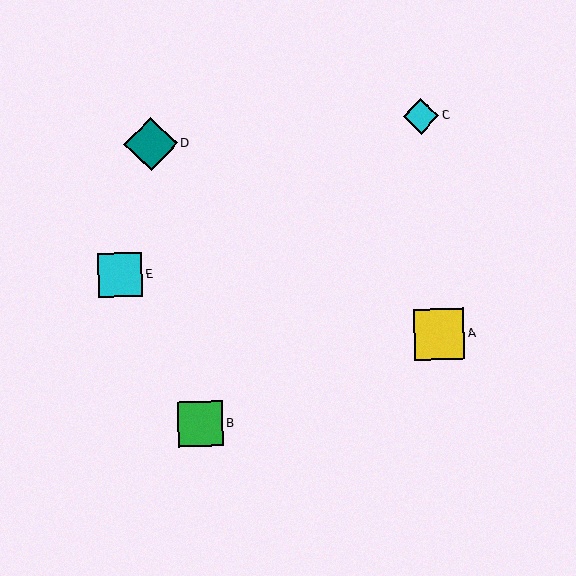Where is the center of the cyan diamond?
The center of the cyan diamond is at (421, 116).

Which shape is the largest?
The teal diamond (labeled D) is the largest.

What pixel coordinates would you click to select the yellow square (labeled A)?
Click at (439, 334) to select the yellow square A.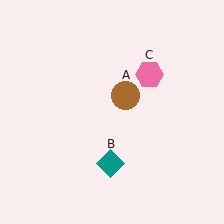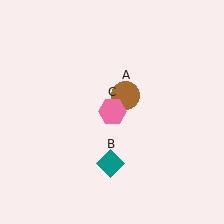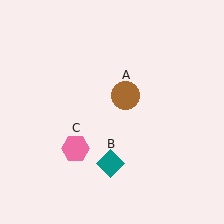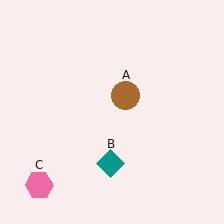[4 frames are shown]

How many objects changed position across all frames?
1 object changed position: pink hexagon (object C).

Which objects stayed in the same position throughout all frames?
Brown circle (object A) and teal diamond (object B) remained stationary.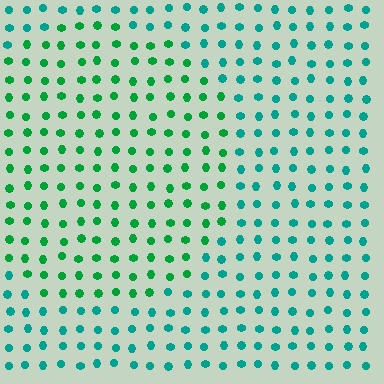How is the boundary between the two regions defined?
The boundary is defined purely by a slight shift in hue (about 33 degrees). Spacing, size, and orientation are identical on both sides.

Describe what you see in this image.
The image is filled with small teal elements in a uniform arrangement. A circle-shaped region is visible where the elements are tinted to a slightly different hue, forming a subtle color boundary.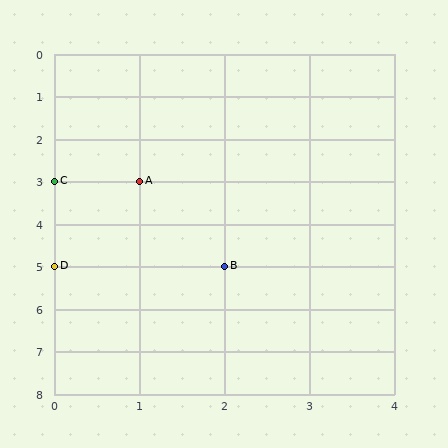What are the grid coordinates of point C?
Point C is at grid coordinates (0, 3).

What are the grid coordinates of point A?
Point A is at grid coordinates (1, 3).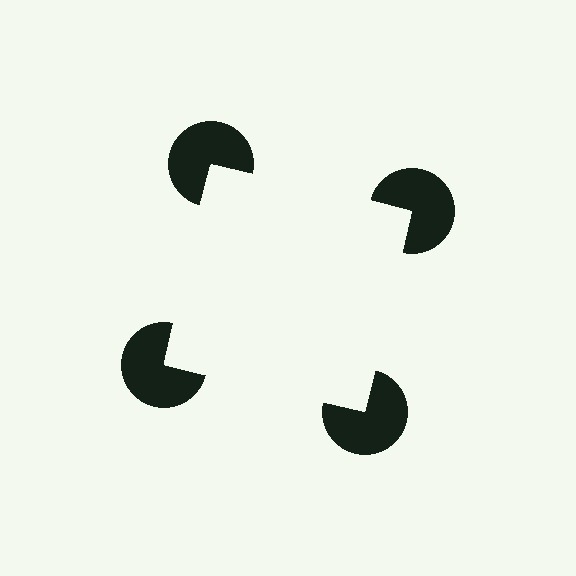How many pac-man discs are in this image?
There are 4 — one at each vertex of the illusory square.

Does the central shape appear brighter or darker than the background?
It typically appears slightly brighter than the background, even though no actual brightness change is drawn.